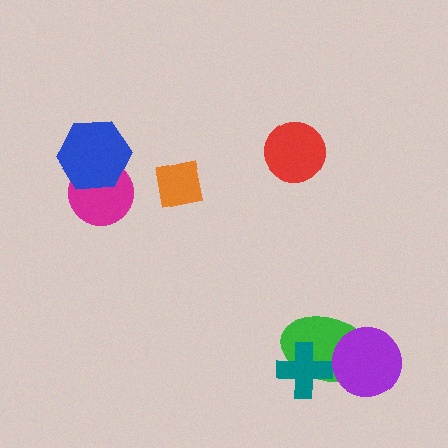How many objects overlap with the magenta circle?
1 object overlaps with the magenta circle.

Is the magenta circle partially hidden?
Yes, it is partially covered by another shape.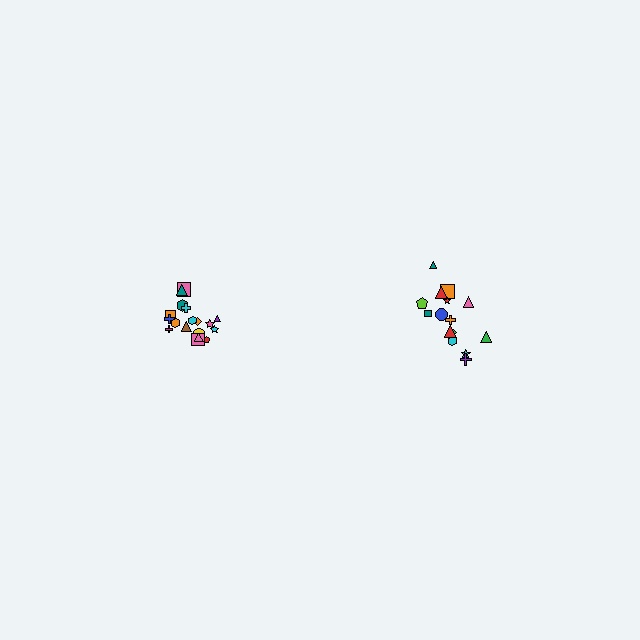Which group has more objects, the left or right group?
The left group.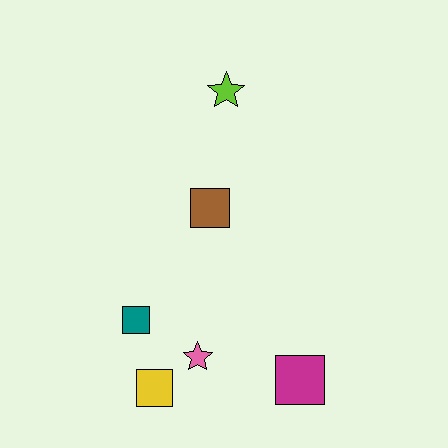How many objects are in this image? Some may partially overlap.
There are 6 objects.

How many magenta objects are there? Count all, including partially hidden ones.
There is 1 magenta object.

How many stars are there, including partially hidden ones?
There are 2 stars.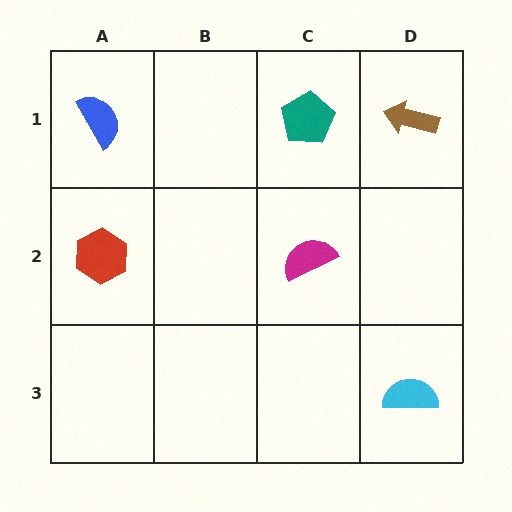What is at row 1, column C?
A teal pentagon.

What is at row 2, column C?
A magenta semicircle.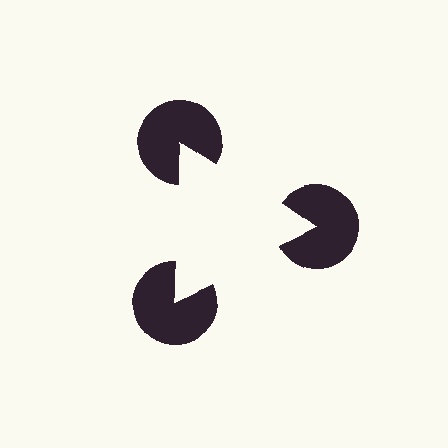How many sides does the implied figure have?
3 sides.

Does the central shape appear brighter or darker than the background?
It typically appears slightly brighter than the background, even though no actual brightness change is drawn.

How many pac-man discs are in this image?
There are 3 — one at each vertex of the illusory triangle.